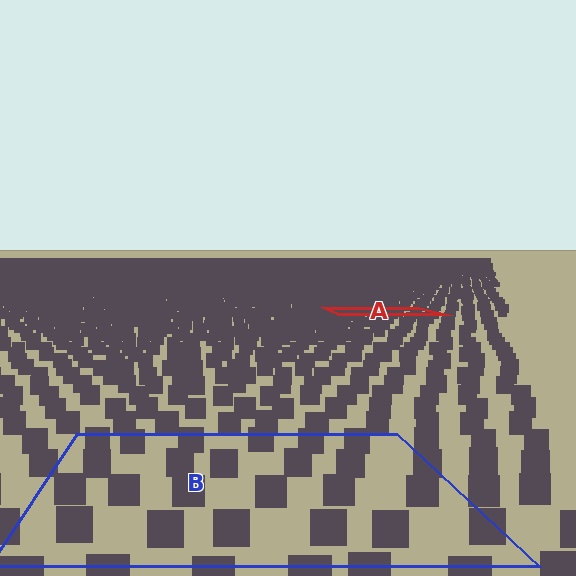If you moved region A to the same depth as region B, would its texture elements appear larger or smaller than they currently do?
They would appear larger. At a closer depth, the same texture elements are projected at a bigger on-screen size.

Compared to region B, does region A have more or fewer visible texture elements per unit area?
Region A has more texture elements per unit area — they are packed more densely because it is farther away.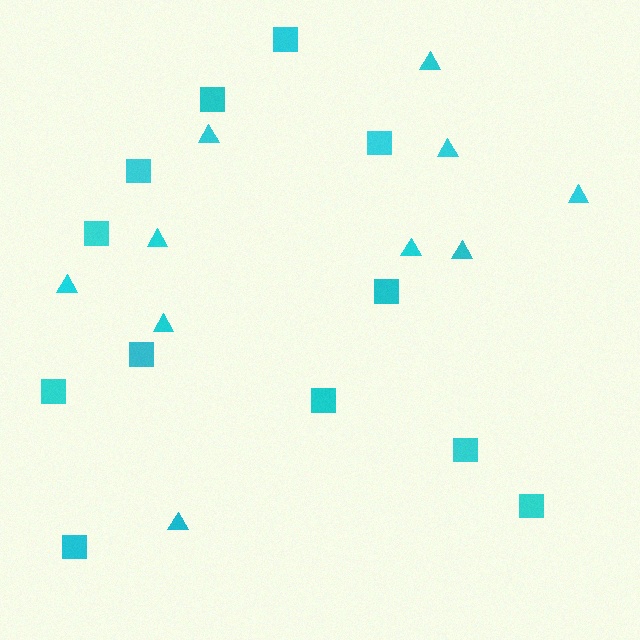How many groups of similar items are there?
There are 2 groups: one group of squares (12) and one group of triangles (10).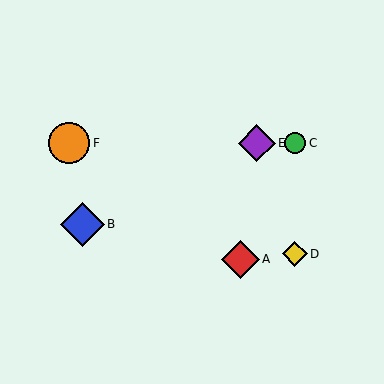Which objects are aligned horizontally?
Objects C, E, F are aligned horizontally.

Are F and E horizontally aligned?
Yes, both are at y≈143.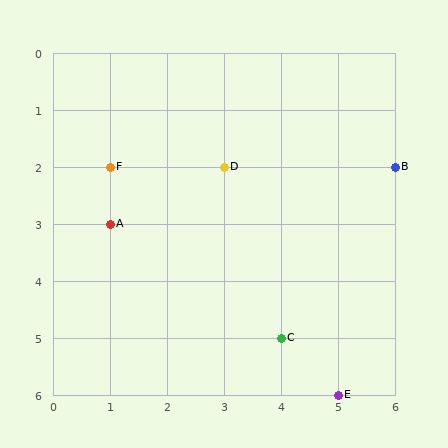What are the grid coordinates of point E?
Point E is at grid coordinates (5, 6).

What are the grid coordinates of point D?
Point D is at grid coordinates (3, 2).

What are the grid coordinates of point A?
Point A is at grid coordinates (1, 3).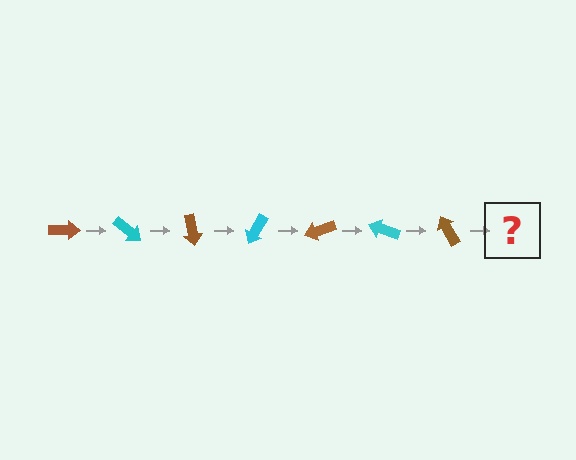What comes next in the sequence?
The next element should be a cyan arrow, rotated 280 degrees from the start.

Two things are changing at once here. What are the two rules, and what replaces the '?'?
The two rules are that it rotates 40 degrees each step and the color cycles through brown and cyan. The '?' should be a cyan arrow, rotated 280 degrees from the start.